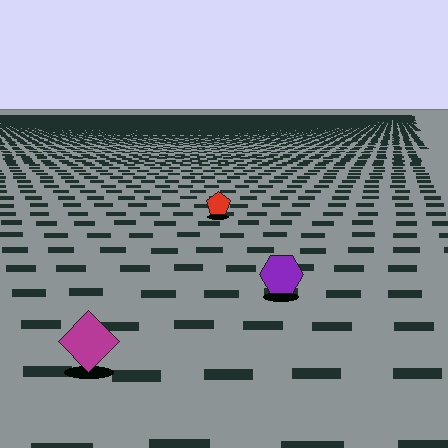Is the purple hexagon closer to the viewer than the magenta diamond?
No. The magenta diamond is closer — you can tell from the texture gradient: the ground texture is coarser near it.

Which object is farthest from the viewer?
The red pentagon is farthest from the viewer. It appears smaller and the ground texture around it is denser.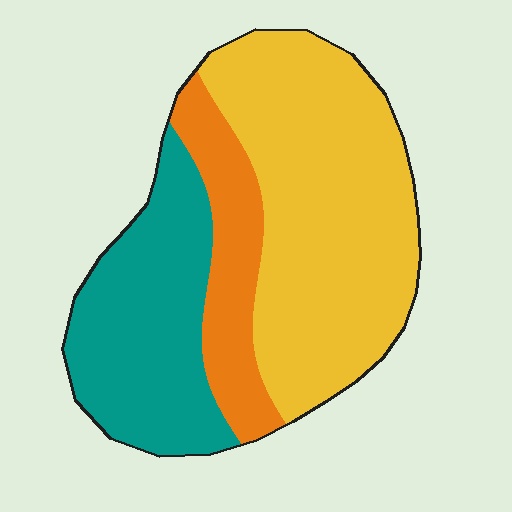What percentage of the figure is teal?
Teal takes up about one third (1/3) of the figure.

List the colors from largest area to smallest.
From largest to smallest: yellow, teal, orange.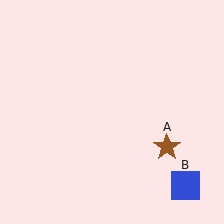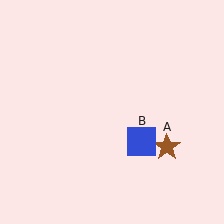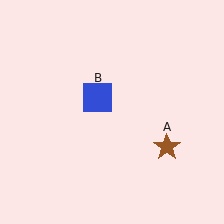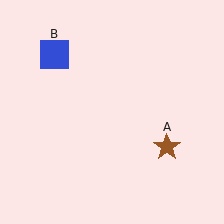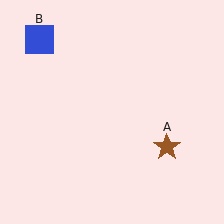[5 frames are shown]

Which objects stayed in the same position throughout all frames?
Brown star (object A) remained stationary.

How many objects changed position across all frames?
1 object changed position: blue square (object B).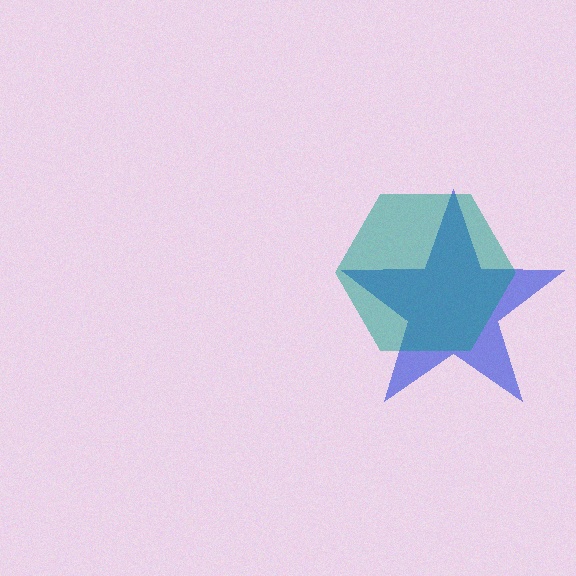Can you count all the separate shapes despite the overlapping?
Yes, there are 2 separate shapes.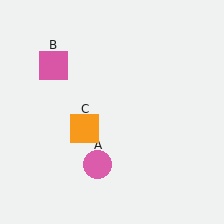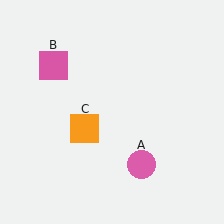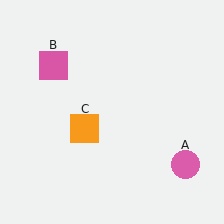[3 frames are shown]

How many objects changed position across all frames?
1 object changed position: pink circle (object A).